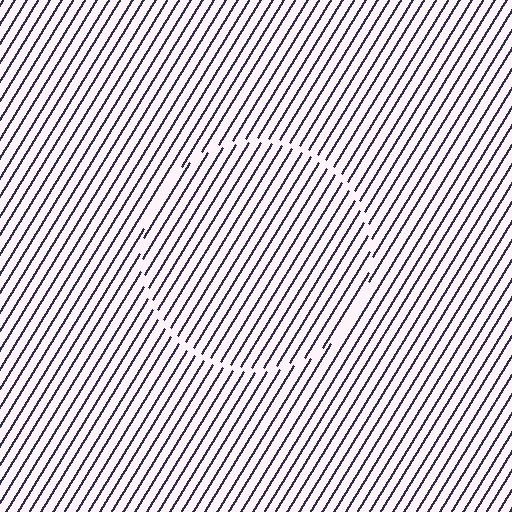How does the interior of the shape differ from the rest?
The interior of the shape contains the same grating, shifted by half a period — the contour is defined by the phase discontinuity where line-ends from the inner and outer gratings abut.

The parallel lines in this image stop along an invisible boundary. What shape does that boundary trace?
An illusory circle. The interior of the shape contains the same grating, shifted by half a period — the contour is defined by the phase discontinuity where line-ends from the inner and outer gratings abut.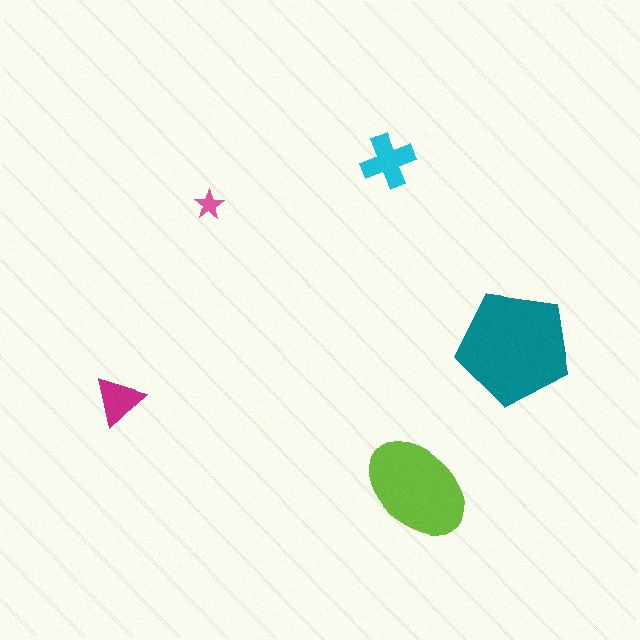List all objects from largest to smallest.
The teal pentagon, the lime ellipse, the cyan cross, the magenta triangle, the pink star.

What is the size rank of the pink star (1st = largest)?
5th.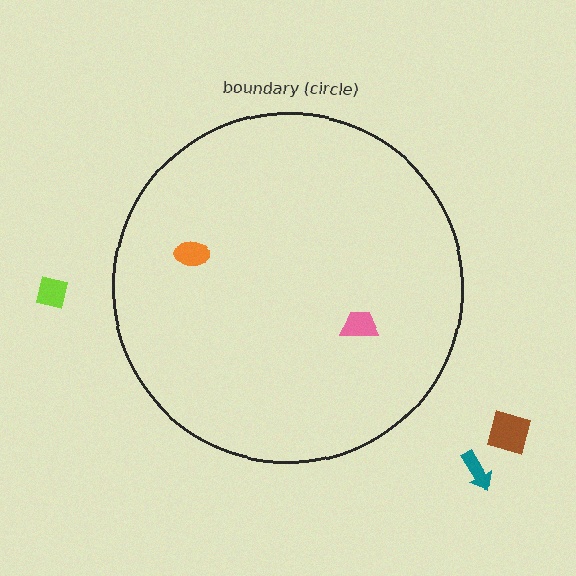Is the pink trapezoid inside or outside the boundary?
Inside.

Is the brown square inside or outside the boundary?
Outside.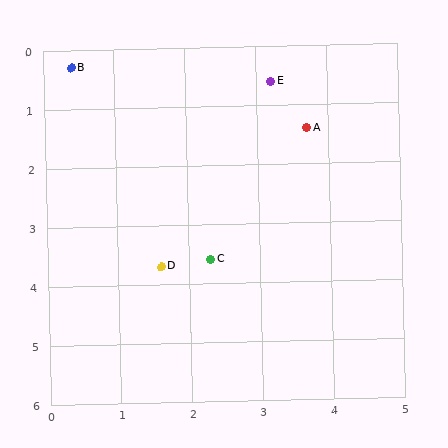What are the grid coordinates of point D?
Point D is at approximately (1.6, 3.7).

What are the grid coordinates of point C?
Point C is at approximately (2.3, 3.6).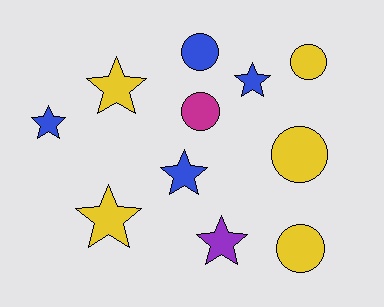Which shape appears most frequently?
Star, with 6 objects.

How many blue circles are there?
There is 1 blue circle.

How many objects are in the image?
There are 11 objects.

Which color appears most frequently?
Yellow, with 5 objects.